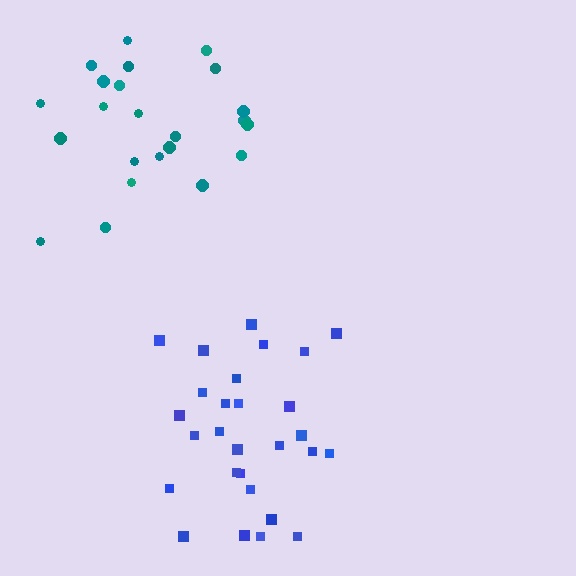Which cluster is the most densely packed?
Blue.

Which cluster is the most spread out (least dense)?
Teal.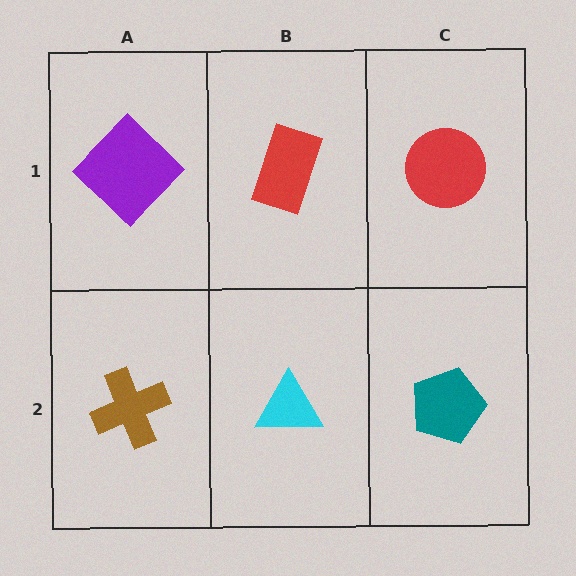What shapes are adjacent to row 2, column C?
A red circle (row 1, column C), a cyan triangle (row 2, column B).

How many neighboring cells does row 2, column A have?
2.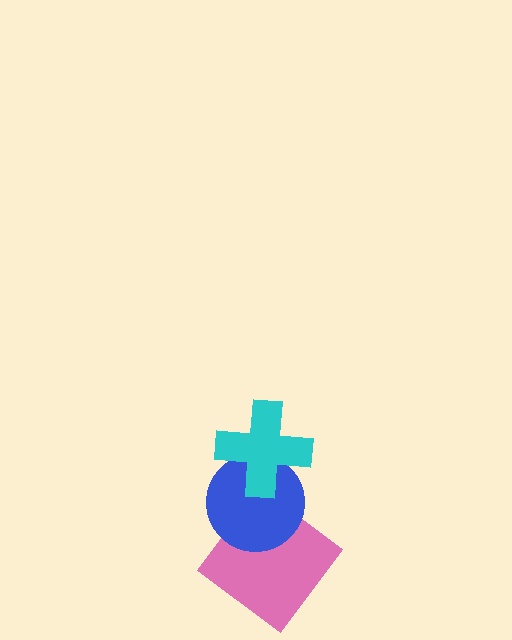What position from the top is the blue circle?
The blue circle is 2nd from the top.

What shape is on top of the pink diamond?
The blue circle is on top of the pink diamond.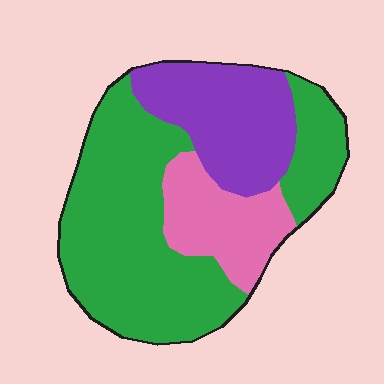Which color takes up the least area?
Pink, at roughly 20%.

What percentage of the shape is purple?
Purple takes up about one quarter (1/4) of the shape.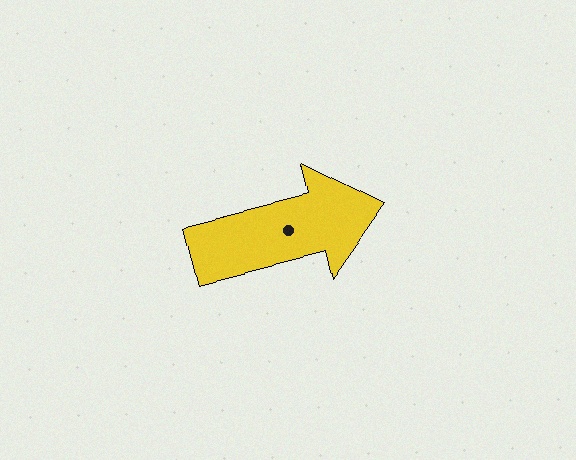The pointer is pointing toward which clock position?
Roughly 3 o'clock.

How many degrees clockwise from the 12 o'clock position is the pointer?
Approximately 76 degrees.